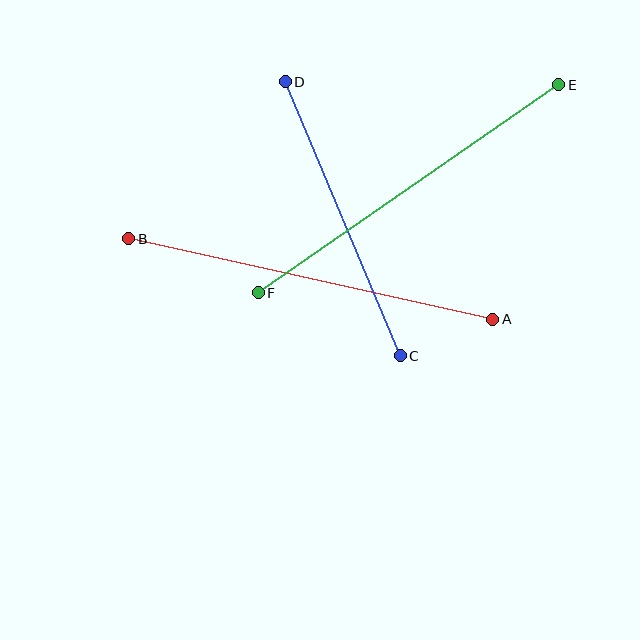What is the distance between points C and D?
The distance is approximately 297 pixels.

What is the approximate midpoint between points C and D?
The midpoint is at approximately (343, 219) pixels.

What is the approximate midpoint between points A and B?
The midpoint is at approximately (311, 279) pixels.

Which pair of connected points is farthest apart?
Points A and B are farthest apart.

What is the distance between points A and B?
The distance is approximately 373 pixels.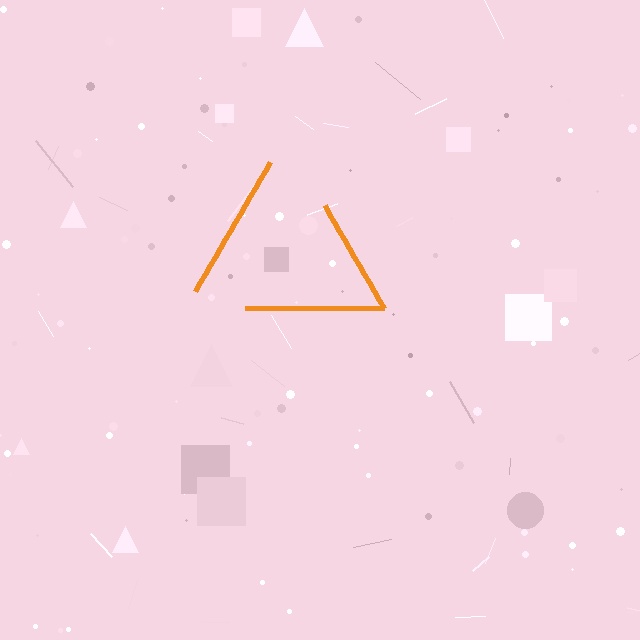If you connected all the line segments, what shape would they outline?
They would outline a triangle.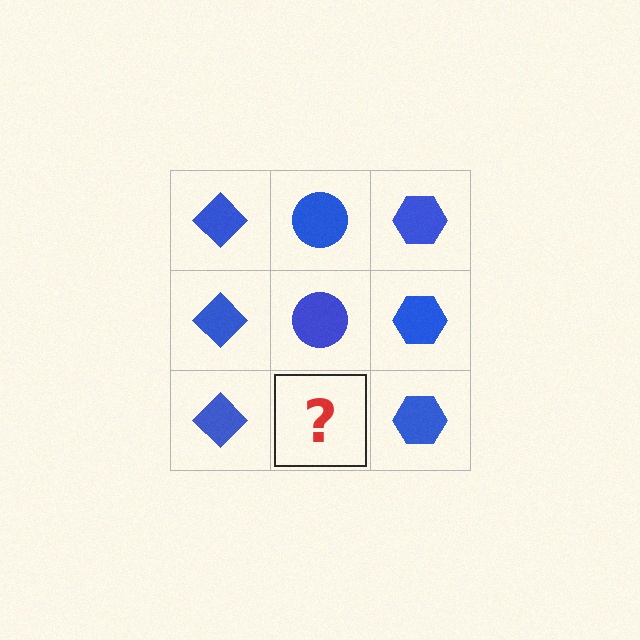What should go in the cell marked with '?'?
The missing cell should contain a blue circle.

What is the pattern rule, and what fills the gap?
The rule is that each column has a consistent shape. The gap should be filled with a blue circle.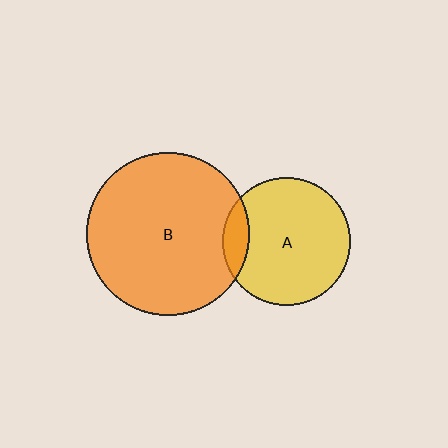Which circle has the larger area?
Circle B (orange).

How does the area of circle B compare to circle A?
Approximately 1.6 times.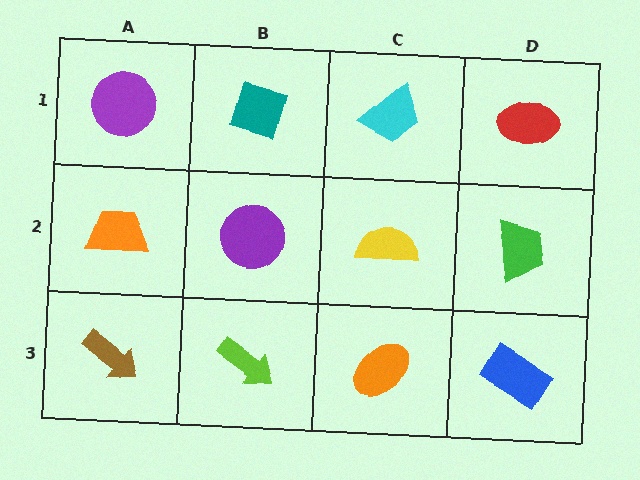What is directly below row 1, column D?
A green trapezoid.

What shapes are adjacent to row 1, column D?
A green trapezoid (row 2, column D), a cyan trapezoid (row 1, column C).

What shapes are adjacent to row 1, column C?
A yellow semicircle (row 2, column C), a teal diamond (row 1, column B), a red ellipse (row 1, column D).